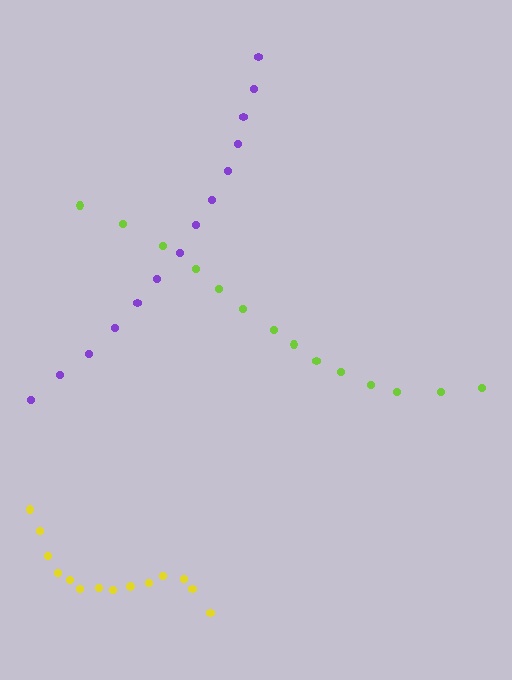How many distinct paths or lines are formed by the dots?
There are 3 distinct paths.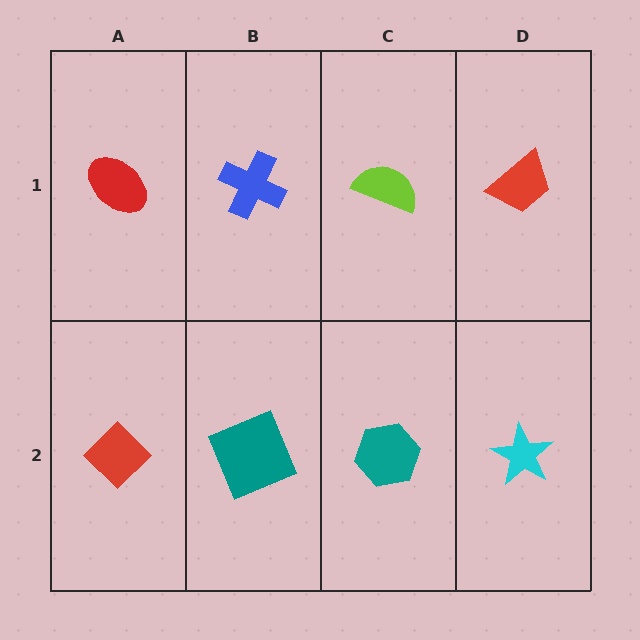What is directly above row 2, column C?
A lime semicircle.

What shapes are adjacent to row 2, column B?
A blue cross (row 1, column B), a red diamond (row 2, column A), a teal hexagon (row 2, column C).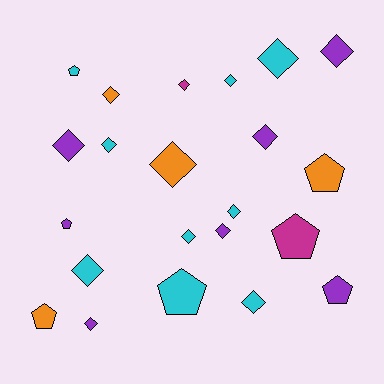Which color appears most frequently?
Cyan, with 9 objects.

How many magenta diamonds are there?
There is 1 magenta diamond.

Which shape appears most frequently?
Diamond, with 15 objects.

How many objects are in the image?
There are 22 objects.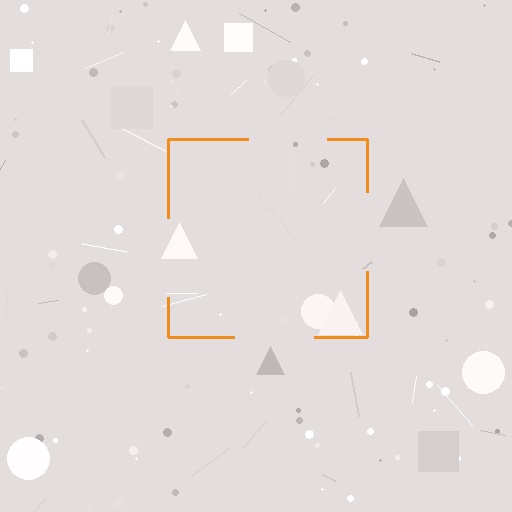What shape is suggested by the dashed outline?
The dashed outline suggests a square.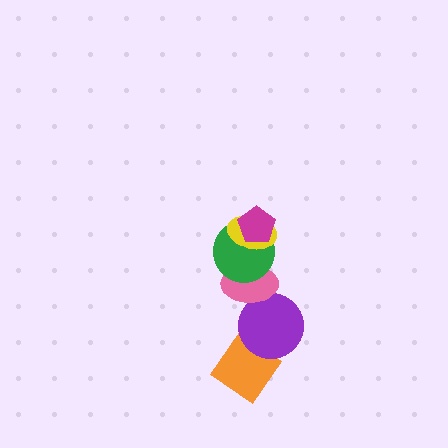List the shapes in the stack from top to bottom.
From top to bottom: the magenta pentagon, the yellow ellipse, the green circle, the pink ellipse, the purple circle, the orange diamond.